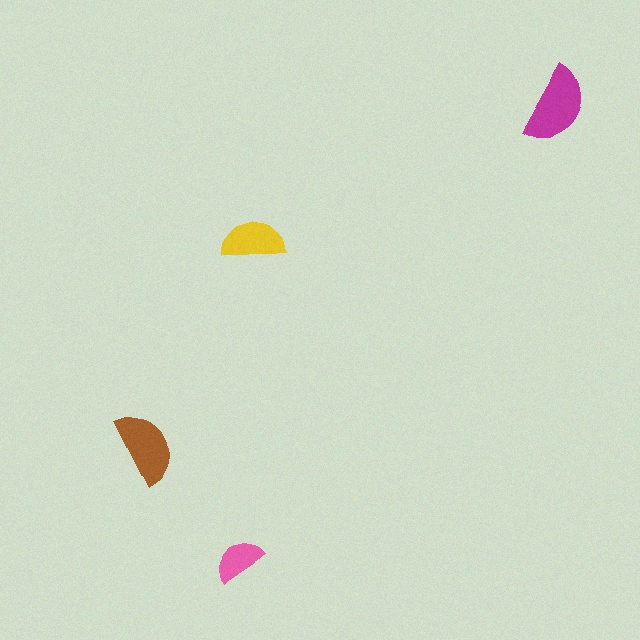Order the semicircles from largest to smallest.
the magenta one, the brown one, the yellow one, the pink one.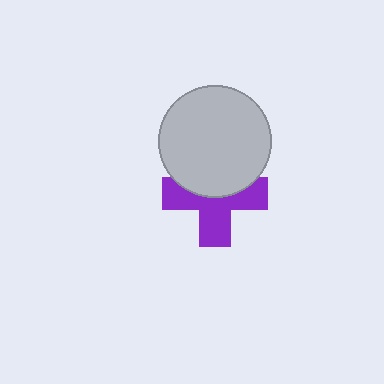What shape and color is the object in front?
The object in front is a light gray circle.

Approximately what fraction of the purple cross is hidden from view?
Roughly 42% of the purple cross is hidden behind the light gray circle.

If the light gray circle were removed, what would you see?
You would see the complete purple cross.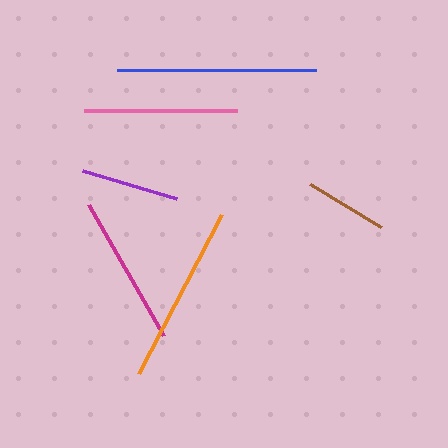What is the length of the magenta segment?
The magenta segment is approximately 151 pixels long.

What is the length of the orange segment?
The orange segment is approximately 180 pixels long.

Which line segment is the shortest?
The brown line is the shortest at approximately 83 pixels.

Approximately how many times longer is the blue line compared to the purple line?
The blue line is approximately 2.0 times the length of the purple line.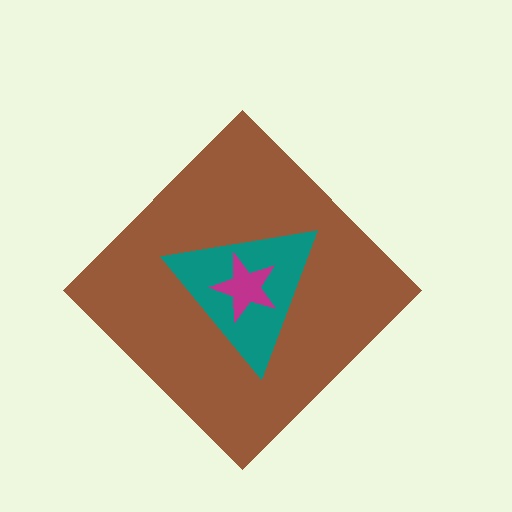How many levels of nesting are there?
3.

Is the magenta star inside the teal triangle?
Yes.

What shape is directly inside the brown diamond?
The teal triangle.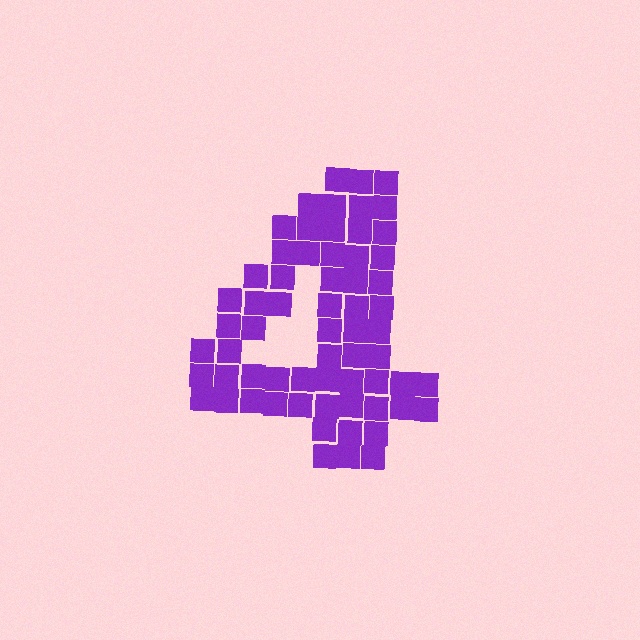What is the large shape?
The large shape is the digit 4.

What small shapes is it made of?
It is made of small squares.